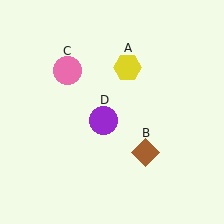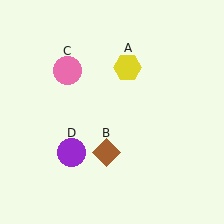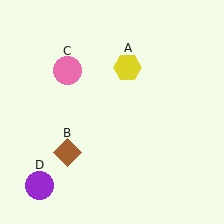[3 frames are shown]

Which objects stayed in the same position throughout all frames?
Yellow hexagon (object A) and pink circle (object C) remained stationary.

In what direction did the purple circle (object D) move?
The purple circle (object D) moved down and to the left.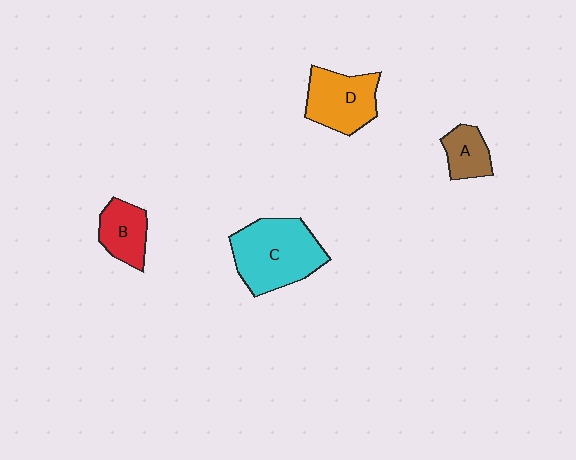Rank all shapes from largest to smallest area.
From largest to smallest: C (cyan), D (orange), B (red), A (brown).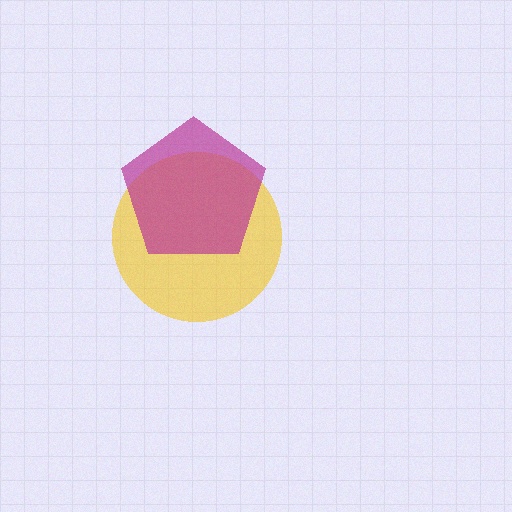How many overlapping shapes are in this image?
There are 2 overlapping shapes in the image.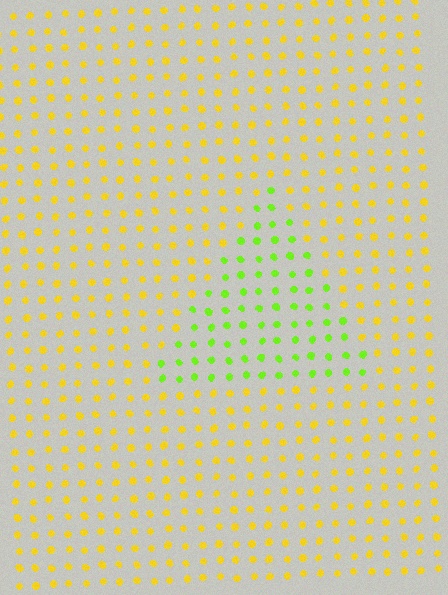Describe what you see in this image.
The image is filled with small yellow elements in a uniform arrangement. A triangle-shaped region is visible where the elements are tinted to a slightly different hue, forming a subtle color boundary.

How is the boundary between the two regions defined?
The boundary is defined purely by a slight shift in hue (about 46 degrees). Spacing, size, and orientation are identical on both sides.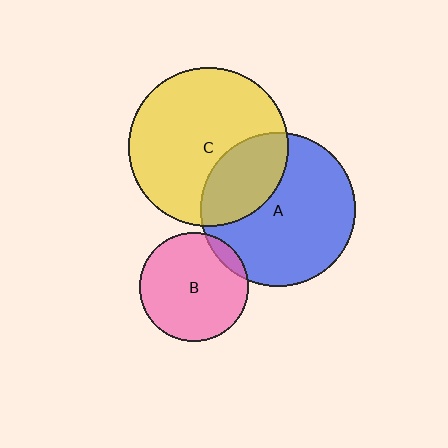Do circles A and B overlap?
Yes.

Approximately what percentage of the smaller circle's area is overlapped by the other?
Approximately 10%.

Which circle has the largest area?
Circle C (yellow).